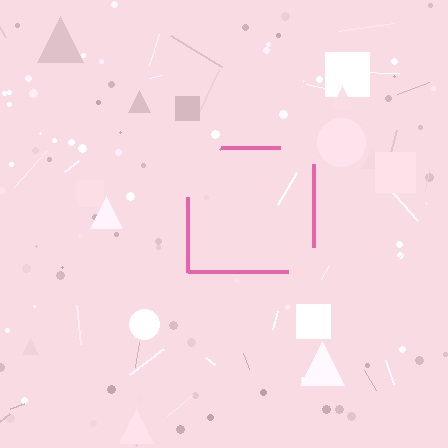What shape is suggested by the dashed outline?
The dashed outline suggests a square.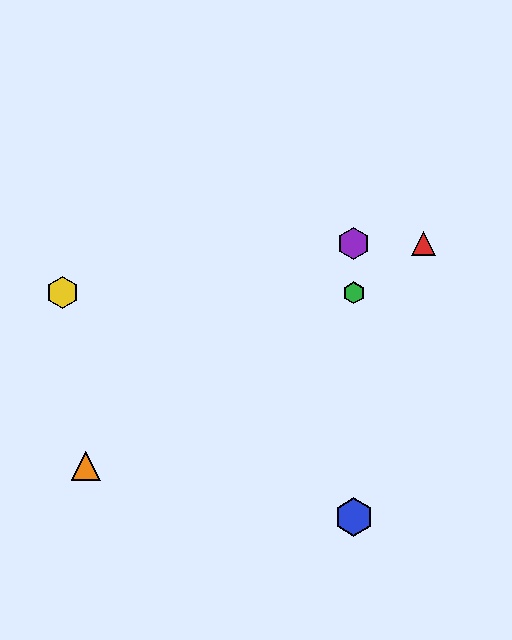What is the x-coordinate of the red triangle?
The red triangle is at x≈423.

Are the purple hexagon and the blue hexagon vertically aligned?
Yes, both are at x≈354.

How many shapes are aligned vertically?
3 shapes (the blue hexagon, the green hexagon, the purple hexagon) are aligned vertically.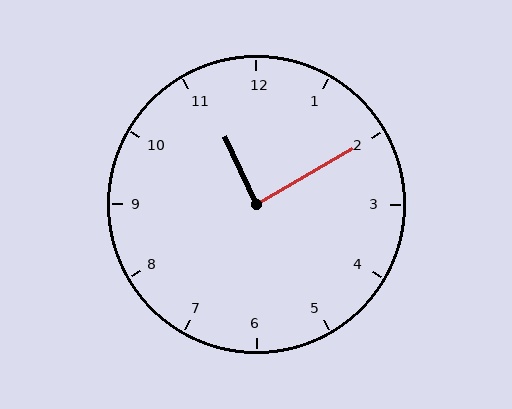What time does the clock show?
11:10.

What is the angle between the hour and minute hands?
Approximately 85 degrees.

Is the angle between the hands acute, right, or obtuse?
It is right.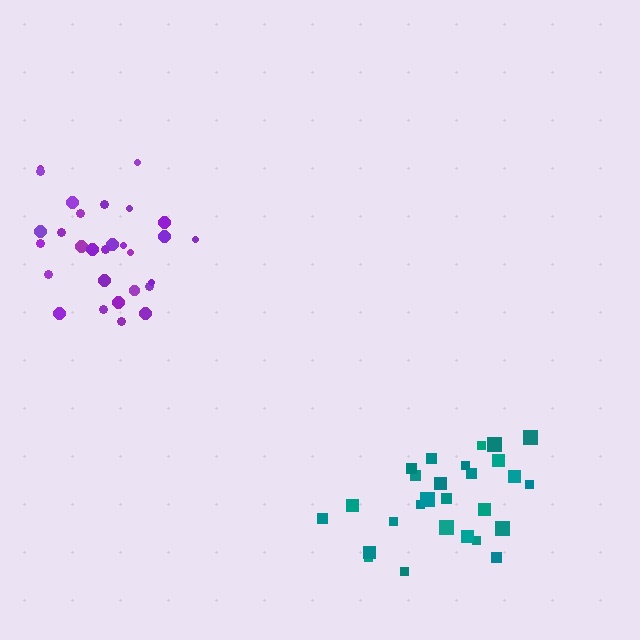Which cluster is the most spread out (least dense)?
Teal.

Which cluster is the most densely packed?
Purple.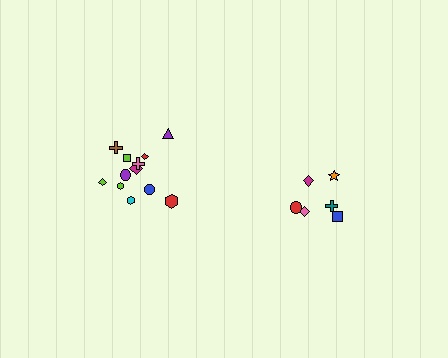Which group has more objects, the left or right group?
The left group.